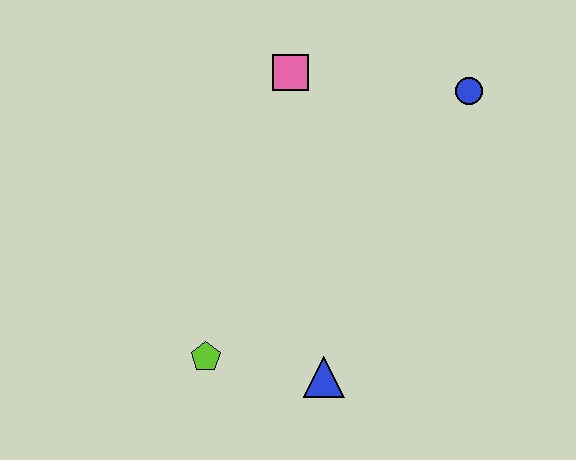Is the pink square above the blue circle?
Yes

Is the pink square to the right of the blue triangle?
No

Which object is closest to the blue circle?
The pink square is closest to the blue circle.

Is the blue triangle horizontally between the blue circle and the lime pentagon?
Yes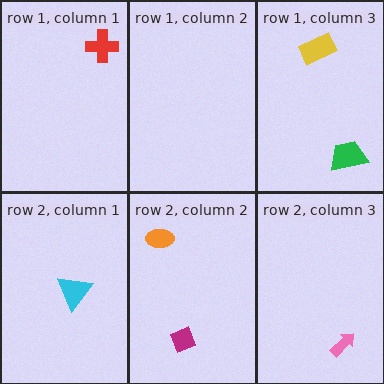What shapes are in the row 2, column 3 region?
The pink arrow.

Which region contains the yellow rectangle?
The row 1, column 3 region.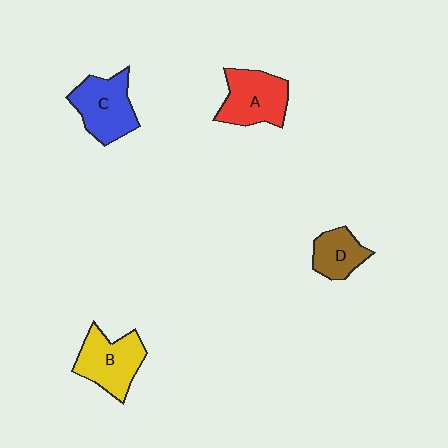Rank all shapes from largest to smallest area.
From largest to smallest: C (blue), A (red), B (yellow), D (brown).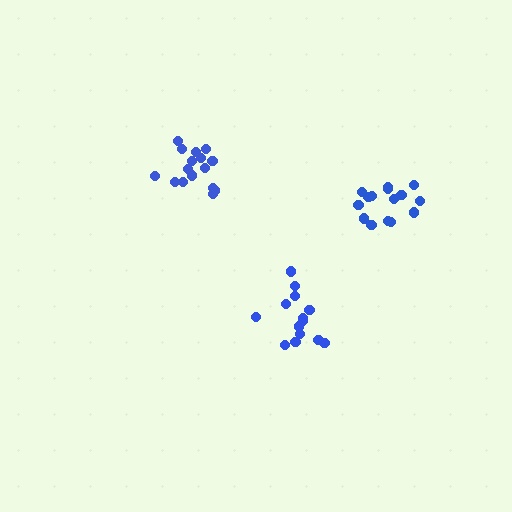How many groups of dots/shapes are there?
There are 3 groups.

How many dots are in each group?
Group 1: 14 dots, Group 2: 15 dots, Group 3: 16 dots (45 total).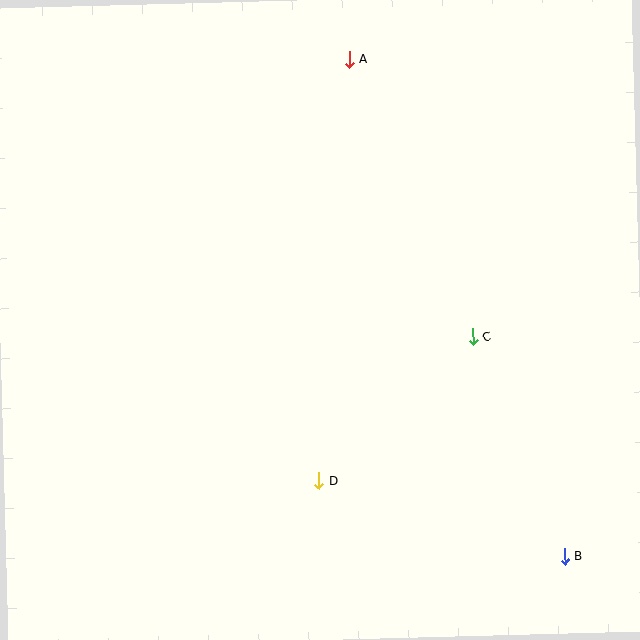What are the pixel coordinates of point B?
Point B is at (565, 556).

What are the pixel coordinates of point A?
Point A is at (350, 59).